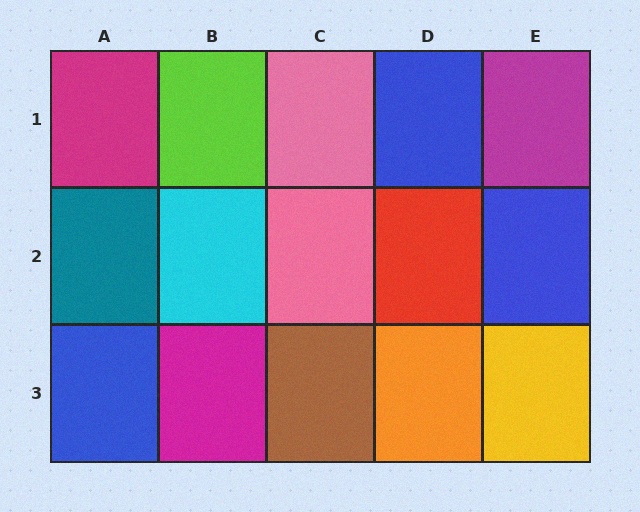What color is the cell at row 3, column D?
Orange.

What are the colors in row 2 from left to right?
Teal, cyan, pink, red, blue.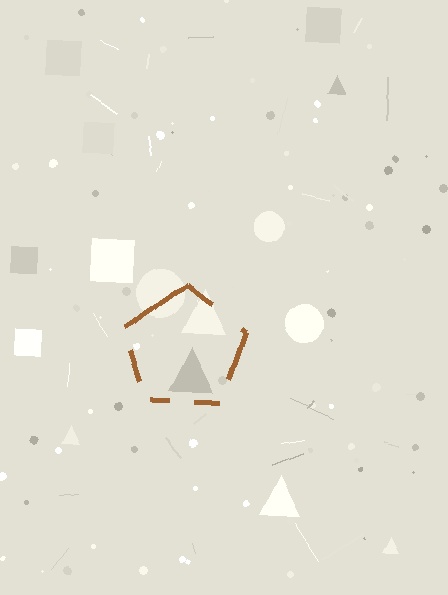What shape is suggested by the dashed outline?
The dashed outline suggests a pentagon.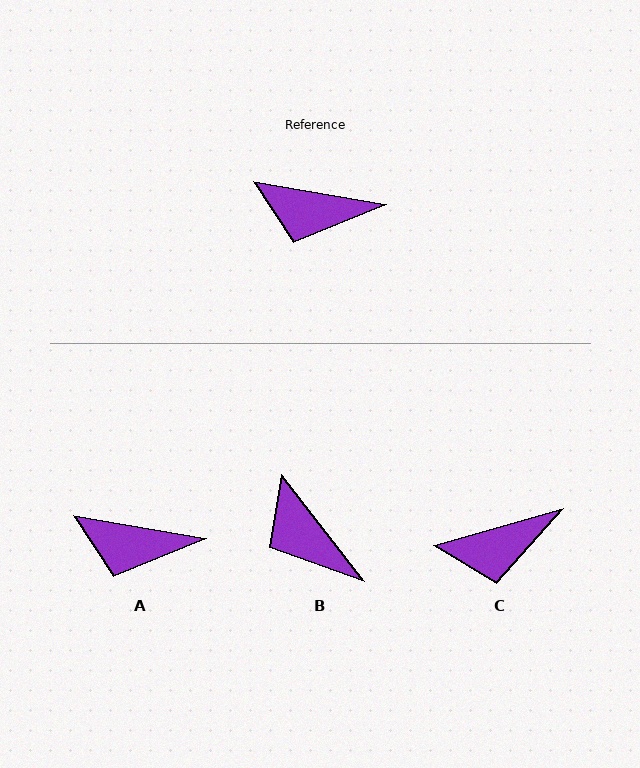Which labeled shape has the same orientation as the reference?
A.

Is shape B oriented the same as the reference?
No, it is off by about 42 degrees.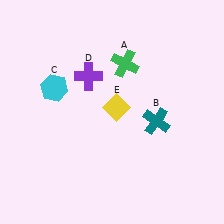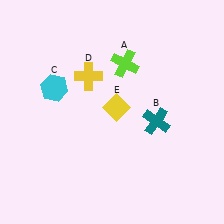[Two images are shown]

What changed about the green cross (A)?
In Image 1, A is green. In Image 2, it changed to lime.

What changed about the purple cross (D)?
In Image 1, D is purple. In Image 2, it changed to yellow.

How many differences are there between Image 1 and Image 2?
There are 2 differences between the two images.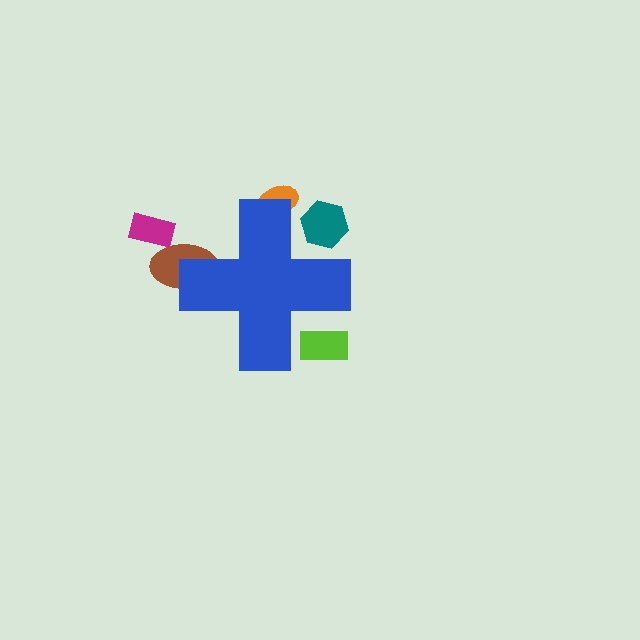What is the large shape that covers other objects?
A blue cross.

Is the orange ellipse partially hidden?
Yes, the orange ellipse is partially hidden behind the blue cross.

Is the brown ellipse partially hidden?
Yes, the brown ellipse is partially hidden behind the blue cross.